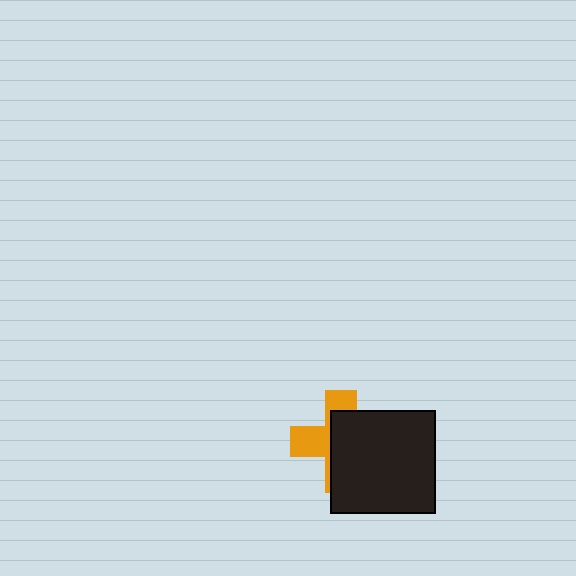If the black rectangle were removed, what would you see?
You would see the complete orange cross.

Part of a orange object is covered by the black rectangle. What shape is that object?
It is a cross.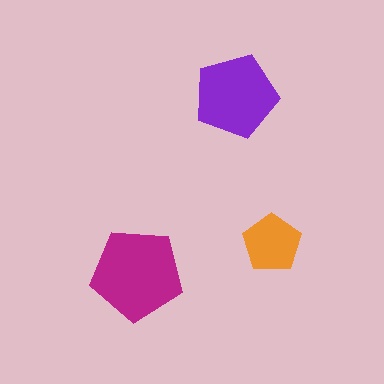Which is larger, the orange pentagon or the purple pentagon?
The purple one.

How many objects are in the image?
There are 3 objects in the image.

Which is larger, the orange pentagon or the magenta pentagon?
The magenta one.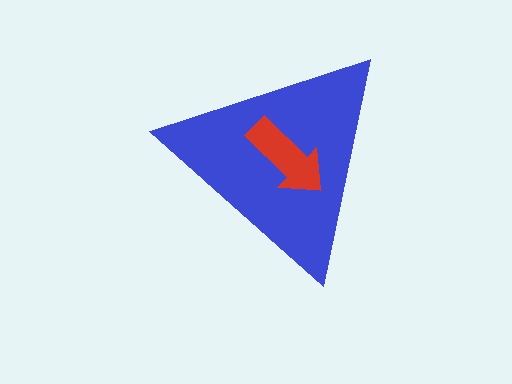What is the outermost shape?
The blue triangle.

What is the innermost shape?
The red arrow.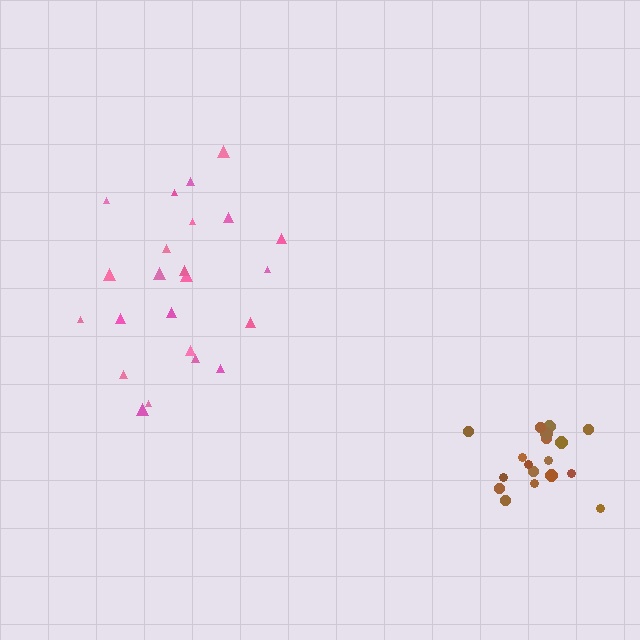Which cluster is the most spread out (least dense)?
Pink.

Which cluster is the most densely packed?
Brown.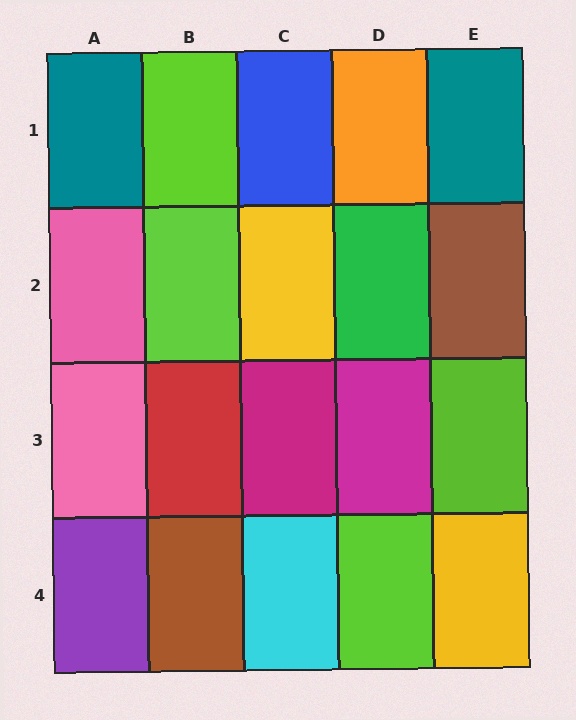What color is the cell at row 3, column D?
Magenta.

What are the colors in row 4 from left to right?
Purple, brown, cyan, lime, yellow.